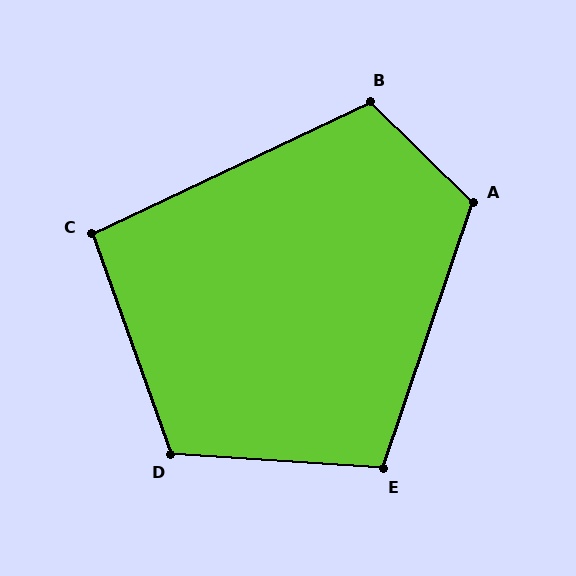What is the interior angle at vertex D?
Approximately 113 degrees (obtuse).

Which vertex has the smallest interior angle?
C, at approximately 96 degrees.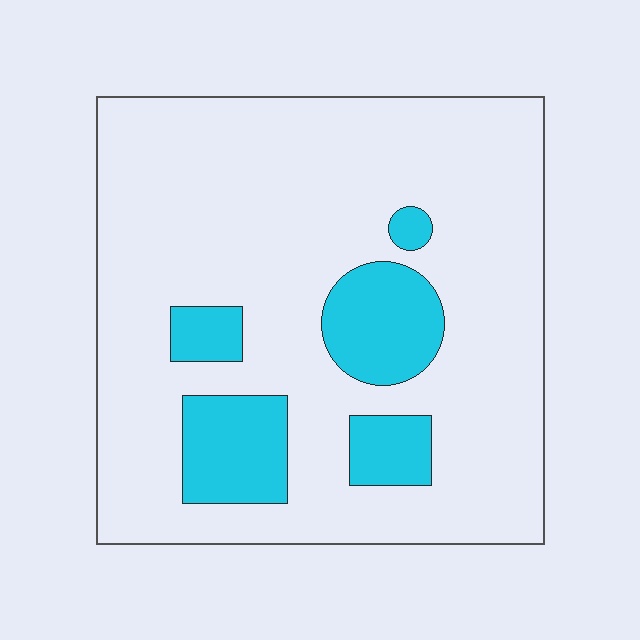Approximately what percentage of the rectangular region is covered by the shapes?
Approximately 15%.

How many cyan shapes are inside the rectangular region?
5.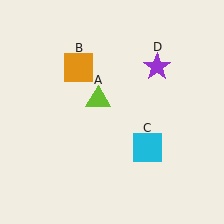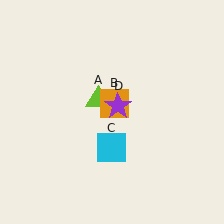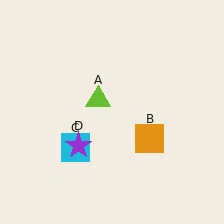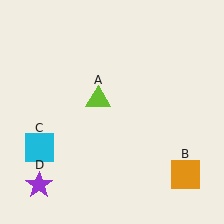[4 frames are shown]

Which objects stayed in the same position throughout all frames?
Lime triangle (object A) remained stationary.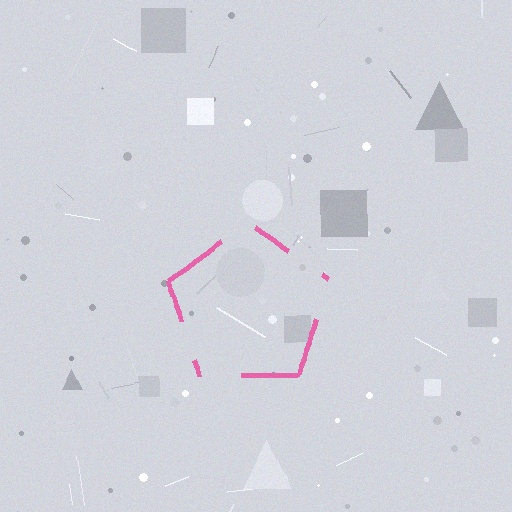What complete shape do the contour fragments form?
The contour fragments form a pentagon.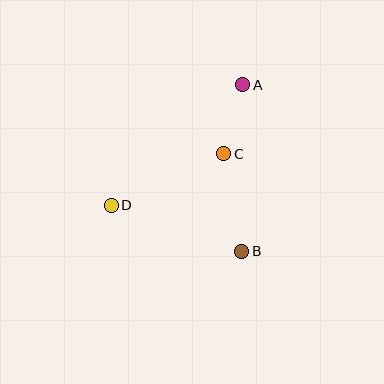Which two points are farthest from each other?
Points A and D are farthest from each other.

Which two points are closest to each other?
Points A and C are closest to each other.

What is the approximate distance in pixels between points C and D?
The distance between C and D is approximately 124 pixels.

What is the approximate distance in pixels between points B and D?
The distance between B and D is approximately 138 pixels.